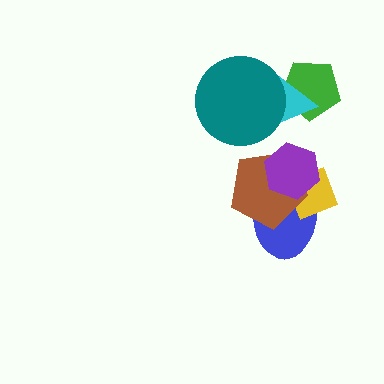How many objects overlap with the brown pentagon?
3 objects overlap with the brown pentagon.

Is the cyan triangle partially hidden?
Yes, it is partially covered by another shape.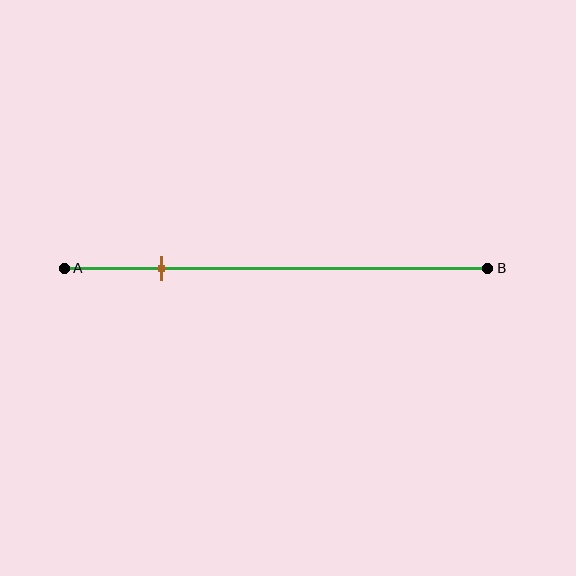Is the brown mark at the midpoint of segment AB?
No, the mark is at about 25% from A, not at the 50% midpoint.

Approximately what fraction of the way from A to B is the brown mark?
The brown mark is approximately 25% of the way from A to B.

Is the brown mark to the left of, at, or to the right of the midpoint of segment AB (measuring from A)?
The brown mark is to the left of the midpoint of segment AB.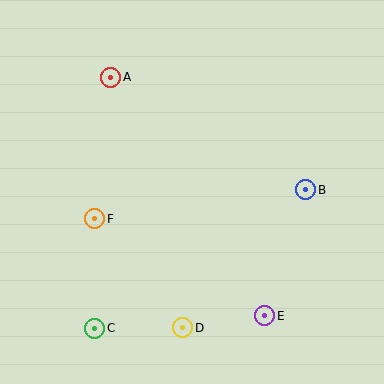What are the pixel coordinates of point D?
Point D is at (183, 328).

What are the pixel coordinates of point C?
Point C is at (95, 328).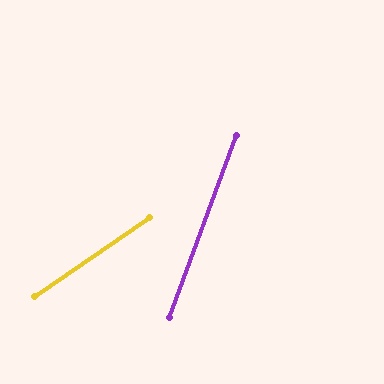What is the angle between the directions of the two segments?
Approximately 35 degrees.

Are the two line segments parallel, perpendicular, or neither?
Neither parallel nor perpendicular — they differ by about 35°.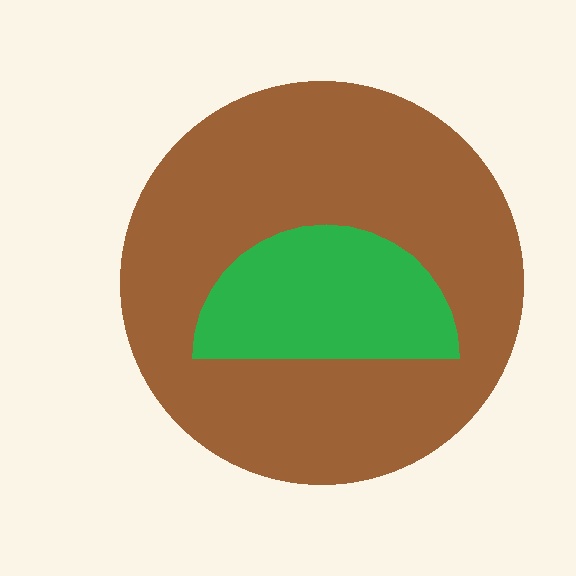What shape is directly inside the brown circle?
The green semicircle.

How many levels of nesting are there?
2.